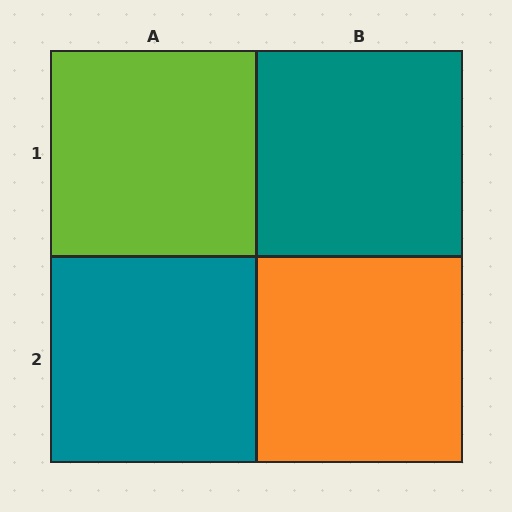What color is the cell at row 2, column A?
Teal.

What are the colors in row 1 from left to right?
Lime, teal.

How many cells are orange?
1 cell is orange.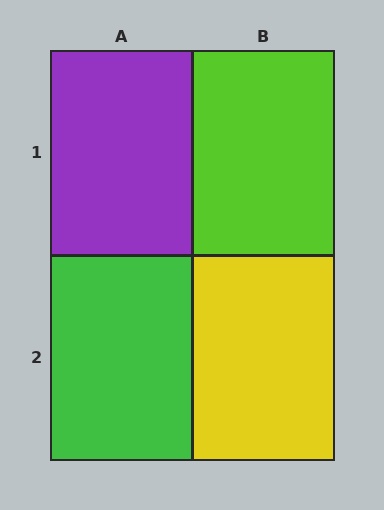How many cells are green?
1 cell is green.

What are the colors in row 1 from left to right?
Purple, lime.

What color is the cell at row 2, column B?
Yellow.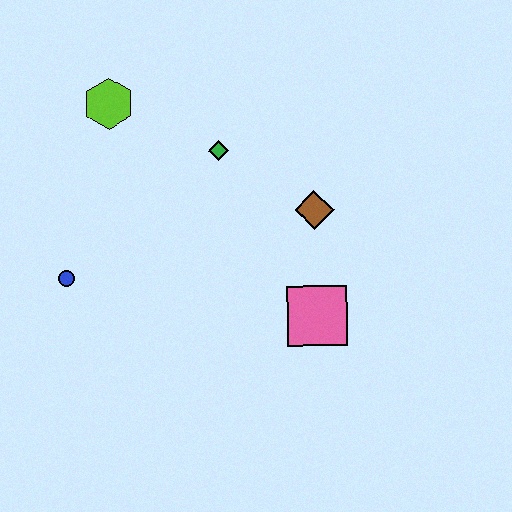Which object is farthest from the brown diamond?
The blue circle is farthest from the brown diamond.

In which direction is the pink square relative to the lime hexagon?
The pink square is below the lime hexagon.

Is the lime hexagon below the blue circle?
No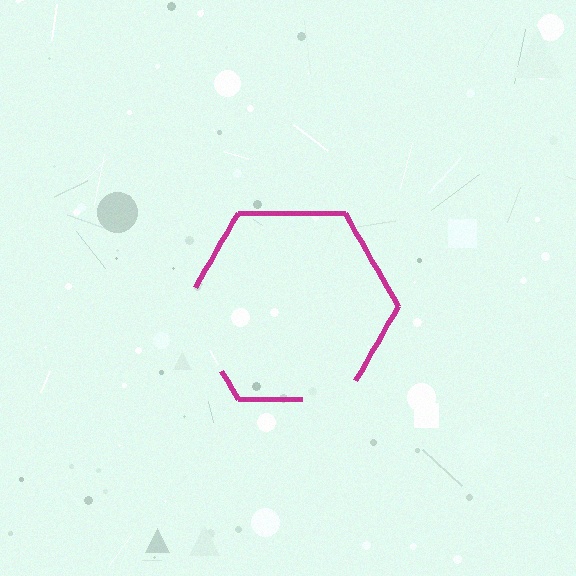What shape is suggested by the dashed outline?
The dashed outline suggests a hexagon.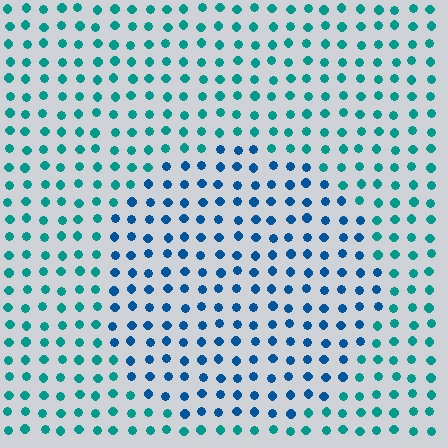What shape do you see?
I see a circle.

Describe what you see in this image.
The image is filled with small teal elements in a uniform arrangement. A circle-shaped region is visible where the elements are tinted to a slightly different hue, forming a subtle color boundary.